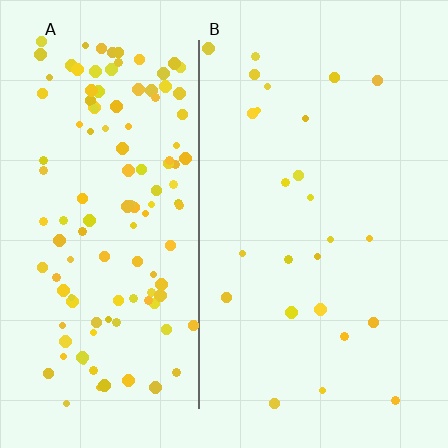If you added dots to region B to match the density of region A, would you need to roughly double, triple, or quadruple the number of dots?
Approximately quadruple.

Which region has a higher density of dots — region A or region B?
A (the left).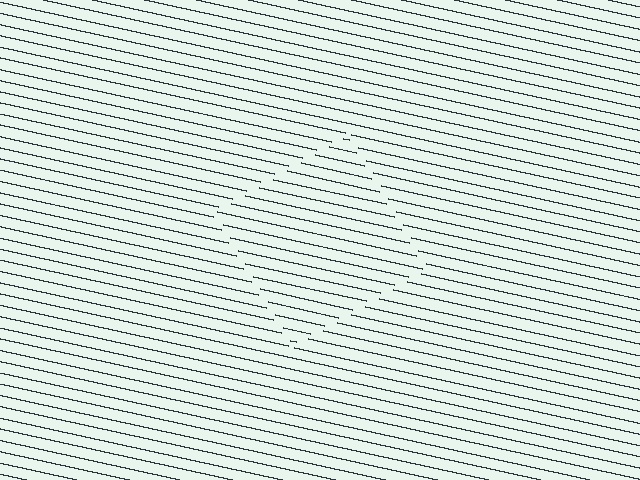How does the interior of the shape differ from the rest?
The interior of the shape contains the same grating, shifted by half a period — the contour is defined by the phase discontinuity where line-ends from the inner and outer gratings abut.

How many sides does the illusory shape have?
4 sides — the line-ends trace a square.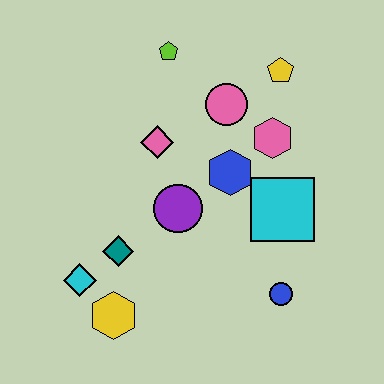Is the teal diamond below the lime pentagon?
Yes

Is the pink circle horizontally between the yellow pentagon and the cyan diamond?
Yes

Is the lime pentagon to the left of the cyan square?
Yes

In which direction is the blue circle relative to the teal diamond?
The blue circle is to the right of the teal diamond.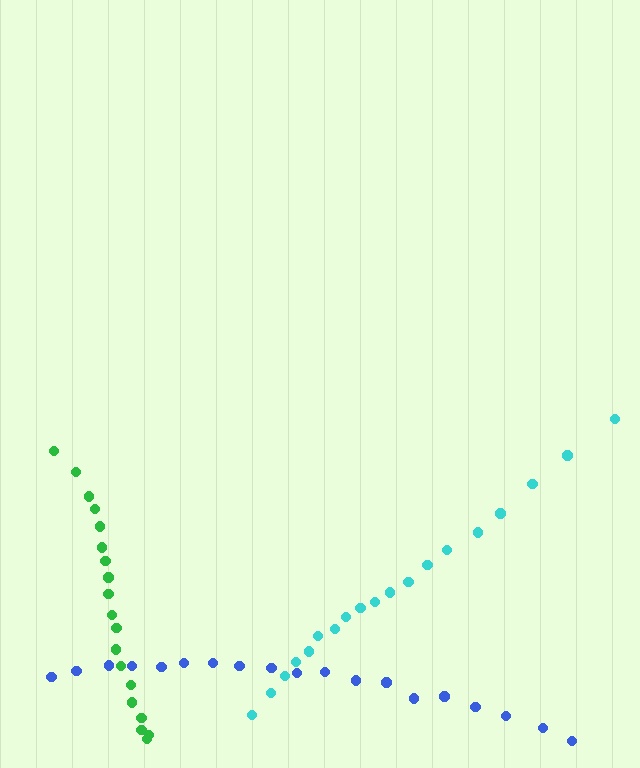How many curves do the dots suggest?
There are 3 distinct paths.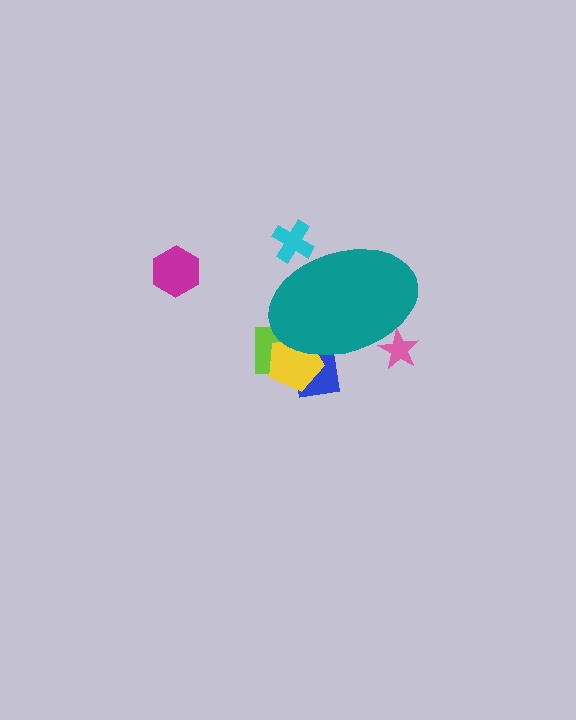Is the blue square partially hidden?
Yes, the blue square is partially hidden behind the teal ellipse.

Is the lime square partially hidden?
Yes, the lime square is partially hidden behind the teal ellipse.